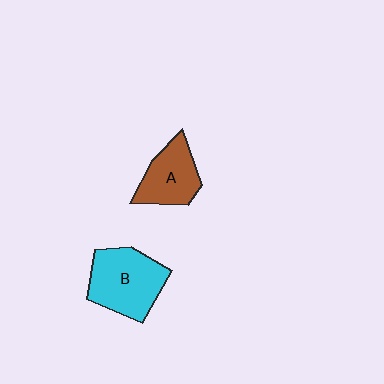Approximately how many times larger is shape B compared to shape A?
Approximately 1.4 times.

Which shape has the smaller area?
Shape A (brown).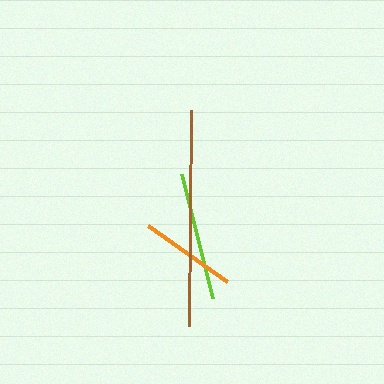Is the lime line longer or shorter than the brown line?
The brown line is longer than the lime line.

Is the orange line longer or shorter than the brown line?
The brown line is longer than the orange line.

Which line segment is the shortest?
The orange line is the shortest at approximately 96 pixels.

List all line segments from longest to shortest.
From longest to shortest: brown, lime, orange.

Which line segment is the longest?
The brown line is the longest at approximately 216 pixels.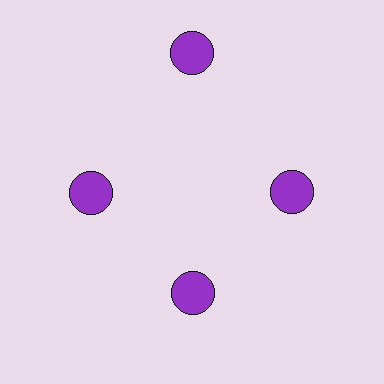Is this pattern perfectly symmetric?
No. The 4 purple circles are arranged in a ring, but one element near the 12 o'clock position is pushed outward from the center, breaking the 4-fold rotational symmetry.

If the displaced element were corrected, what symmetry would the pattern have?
It would have 4-fold rotational symmetry — the pattern would map onto itself every 90 degrees.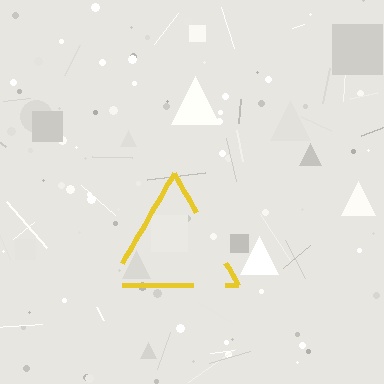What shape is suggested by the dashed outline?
The dashed outline suggests a triangle.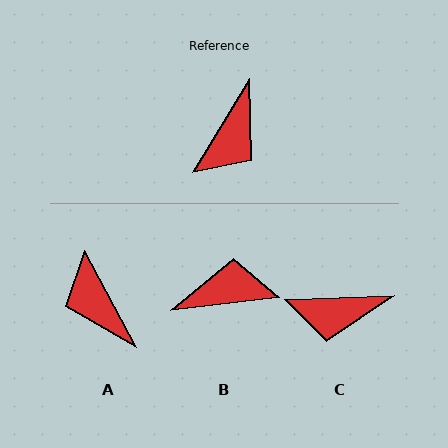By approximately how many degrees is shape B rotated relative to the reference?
Approximately 128 degrees counter-clockwise.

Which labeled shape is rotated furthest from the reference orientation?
B, about 128 degrees away.